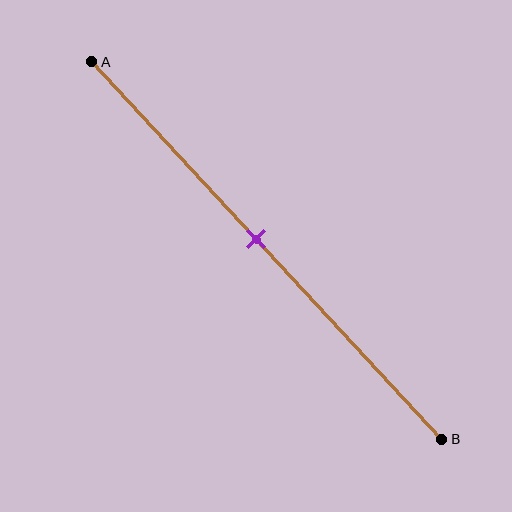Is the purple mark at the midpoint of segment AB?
No, the mark is at about 45% from A, not at the 50% midpoint.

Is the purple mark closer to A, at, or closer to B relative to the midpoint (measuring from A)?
The purple mark is closer to point A than the midpoint of segment AB.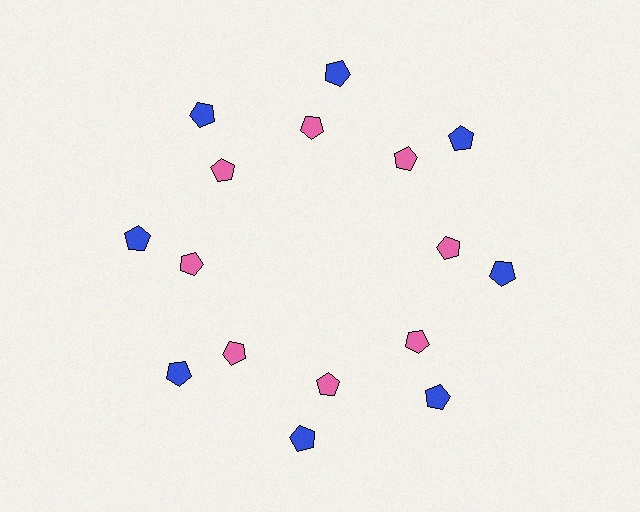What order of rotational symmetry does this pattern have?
This pattern has 8-fold rotational symmetry.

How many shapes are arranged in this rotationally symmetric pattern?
There are 16 shapes, arranged in 8 groups of 2.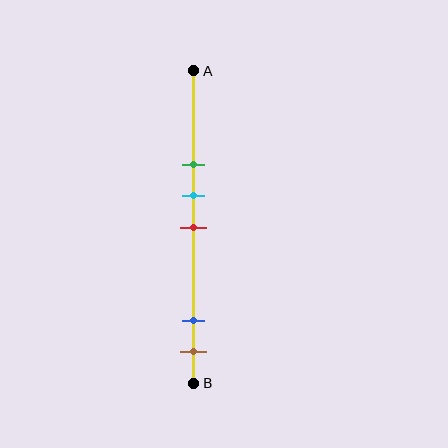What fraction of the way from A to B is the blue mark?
The blue mark is approximately 80% (0.8) of the way from A to B.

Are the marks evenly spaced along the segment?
No, the marks are not evenly spaced.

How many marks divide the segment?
There are 5 marks dividing the segment.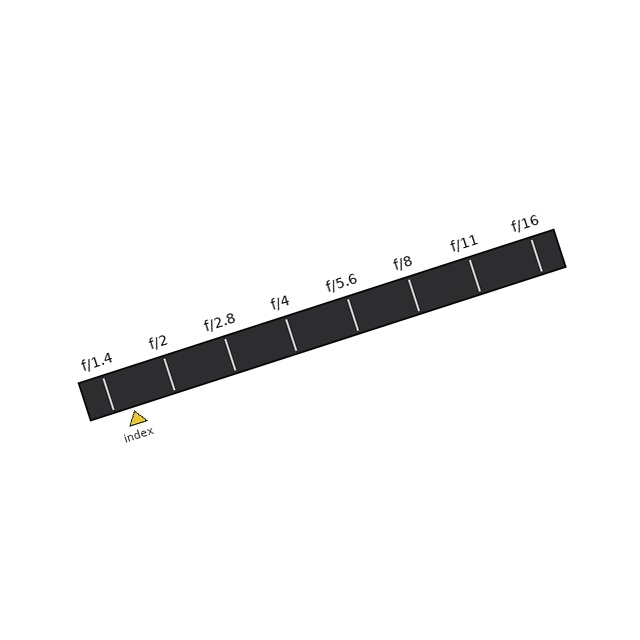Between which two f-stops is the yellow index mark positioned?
The index mark is between f/1.4 and f/2.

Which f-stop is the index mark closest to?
The index mark is closest to f/1.4.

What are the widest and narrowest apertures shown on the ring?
The widest aperture shown is f/1.4 and the narrowest is f/16.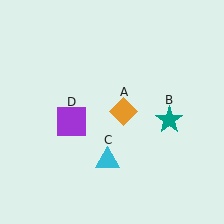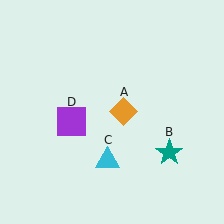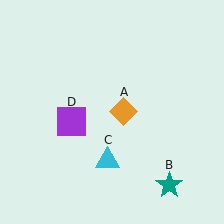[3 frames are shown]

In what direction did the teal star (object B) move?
The teal star (object B) moved down.